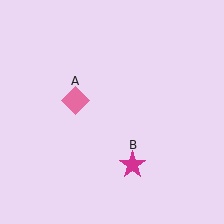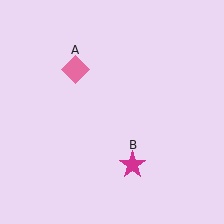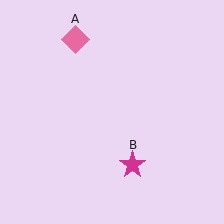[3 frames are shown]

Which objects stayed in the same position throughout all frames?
Magenta star (object B) remained stationary.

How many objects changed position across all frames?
1 object changed position: pink diamond (object A).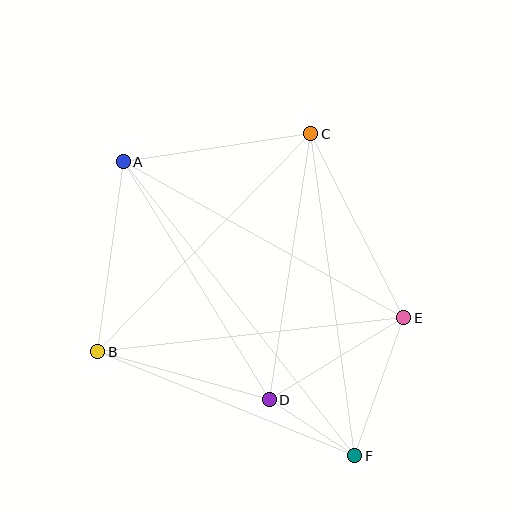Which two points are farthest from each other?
Points A and F are farthest from each other.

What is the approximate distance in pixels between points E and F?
The distance between E and F is approximately 146 pixels.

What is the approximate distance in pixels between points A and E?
The distance between A and E is approximately 321 pixels.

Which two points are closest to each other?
Points D and F are closest to each other.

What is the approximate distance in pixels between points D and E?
The distance between D and E is approximately 158 pixels.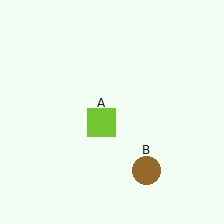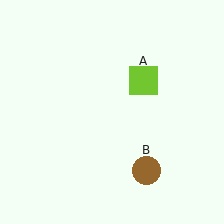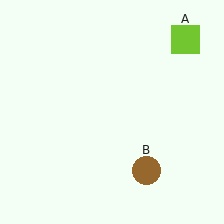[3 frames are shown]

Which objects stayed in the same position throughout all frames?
Brown circle (object B) remained stationary.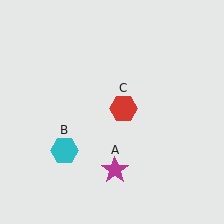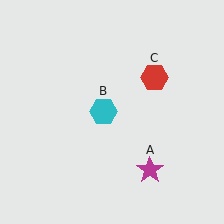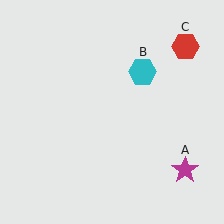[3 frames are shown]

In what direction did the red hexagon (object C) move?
The red hexagon (object C) moved up and to the right.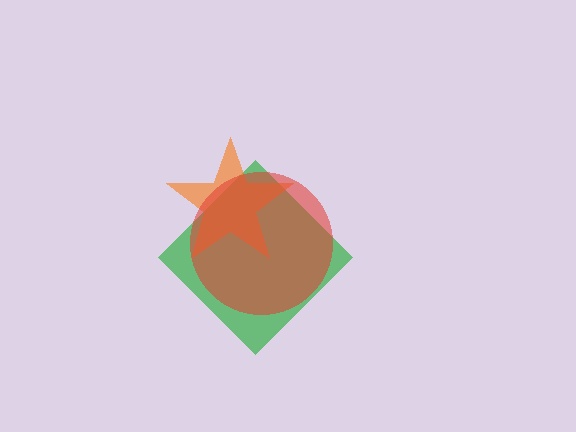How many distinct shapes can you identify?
There are 3 distinct shapes: a green diamond, an orange star, a red circle.